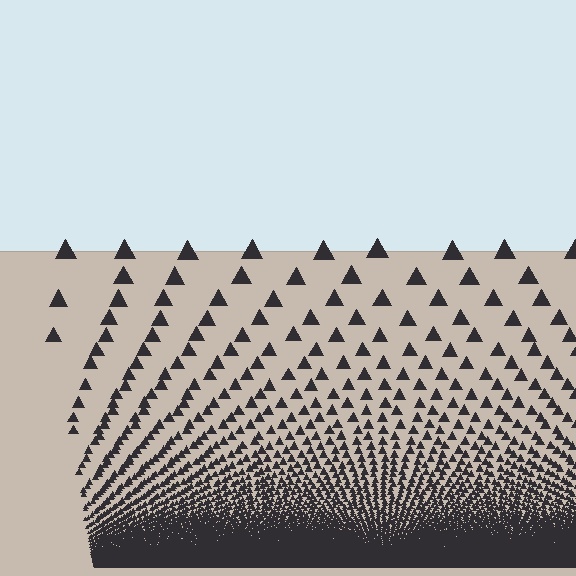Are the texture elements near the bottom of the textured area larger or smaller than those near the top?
Smaller. The gradient is inverted — elements near the bottom are smaller and denser.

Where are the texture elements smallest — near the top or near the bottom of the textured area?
Near the bottom.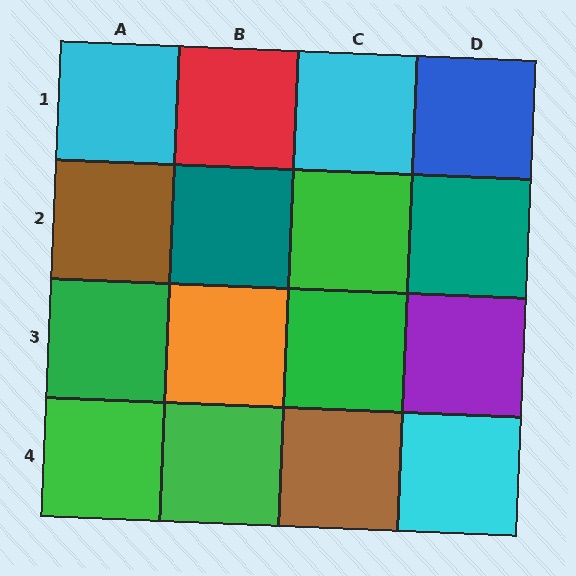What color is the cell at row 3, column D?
Purple.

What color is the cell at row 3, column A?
Green.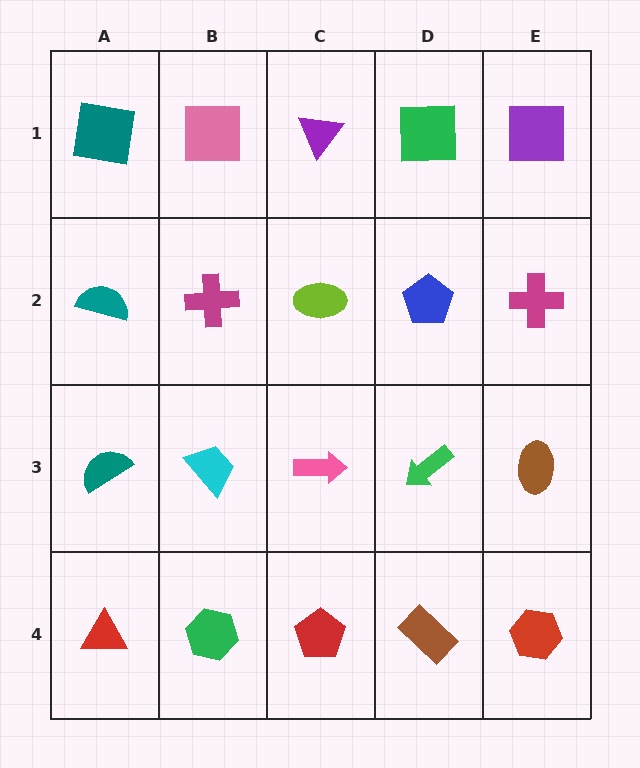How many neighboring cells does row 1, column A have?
2.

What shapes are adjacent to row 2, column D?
A green square (row 1, column D), a green arrow (row 3, column D), a lime ellipse (row 2, column C), a magenta cross (row 2, column E).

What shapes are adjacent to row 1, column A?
A teal semicircle (row 2, column A), a pink square (row 1, column B).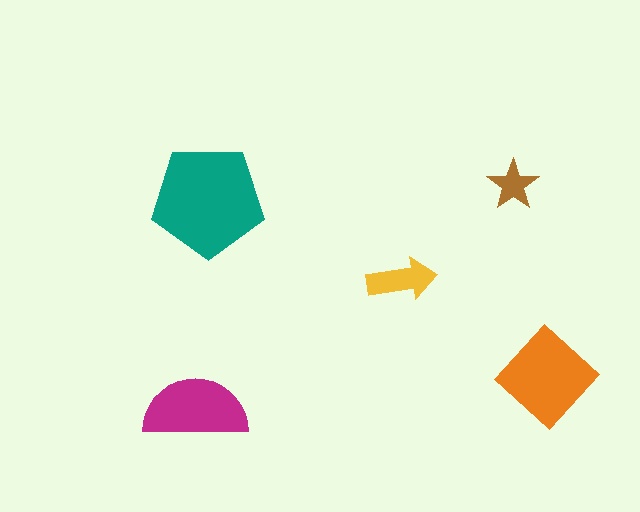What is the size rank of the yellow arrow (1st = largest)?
4th.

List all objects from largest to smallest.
The teal pentagon, the orange diamond, the magenta semicircle, the yellow arrow, the brown star.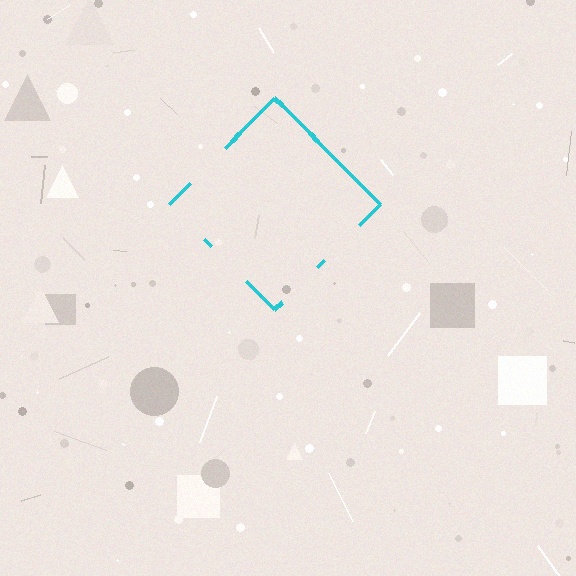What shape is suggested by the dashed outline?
The dashed outline suggests a diamond.